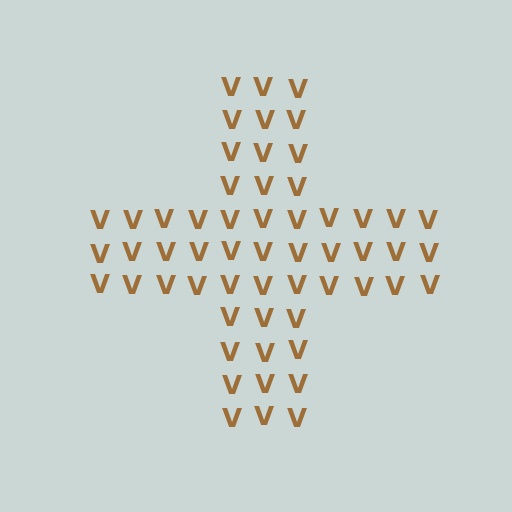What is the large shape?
The large shape is a cross.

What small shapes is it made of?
It is made of small letter V's.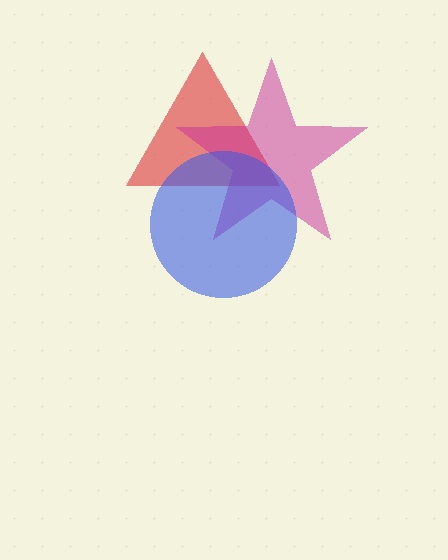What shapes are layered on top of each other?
The layered shapes are: a red triangle, a magenta star, a blue circle.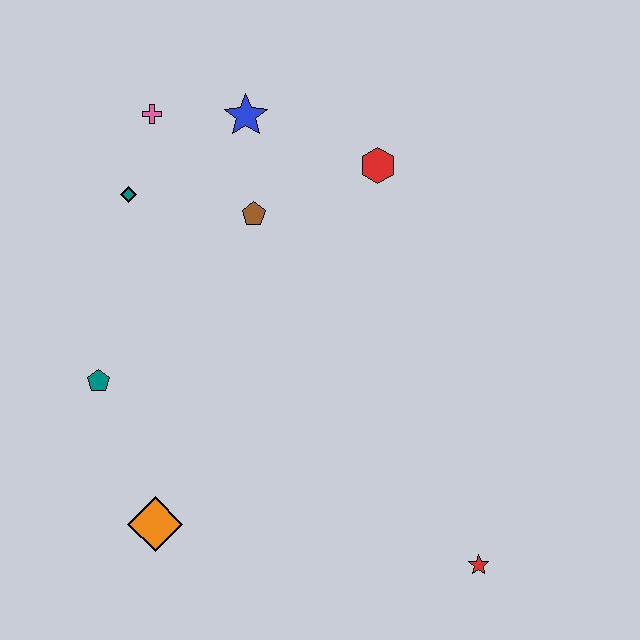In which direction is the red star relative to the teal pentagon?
The red star is to the right of the teal pentagon.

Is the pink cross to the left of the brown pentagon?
Yes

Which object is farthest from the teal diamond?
The red star is farthest from the teal diamond.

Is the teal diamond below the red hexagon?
Yes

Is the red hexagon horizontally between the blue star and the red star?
Yes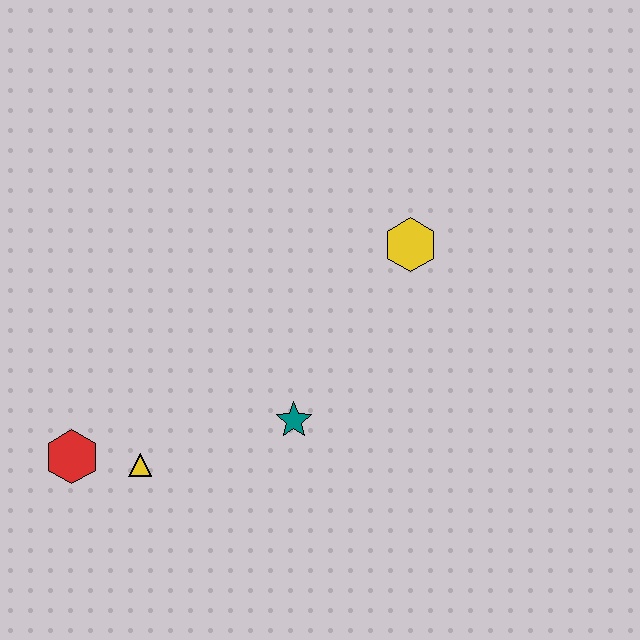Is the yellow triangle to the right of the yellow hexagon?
No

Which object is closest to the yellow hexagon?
The teal star is closest to the yellow hexagon.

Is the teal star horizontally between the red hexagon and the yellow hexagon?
Yes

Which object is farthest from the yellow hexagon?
The red hexagon is farthest from the yellow hexagon.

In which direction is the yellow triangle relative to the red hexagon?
The yellow triangle is to the right of the red hexagon.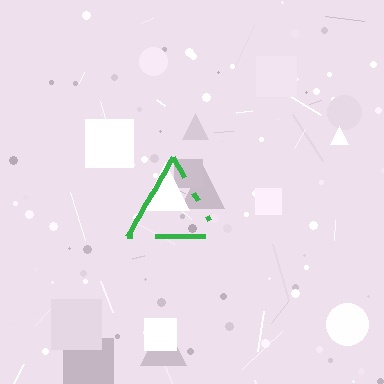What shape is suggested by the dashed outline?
The dashed outline suggests a triangle.